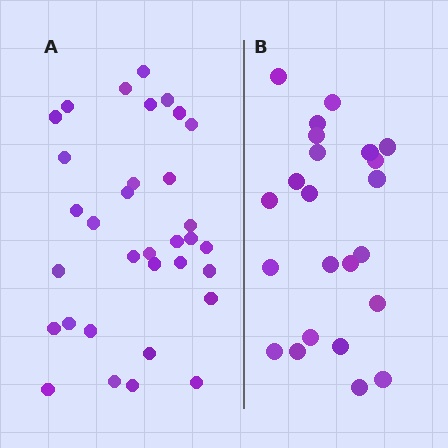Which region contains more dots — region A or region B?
Region A (the left region) has more dots.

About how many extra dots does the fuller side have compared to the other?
Region A has roughly 10 or so more dots than region B.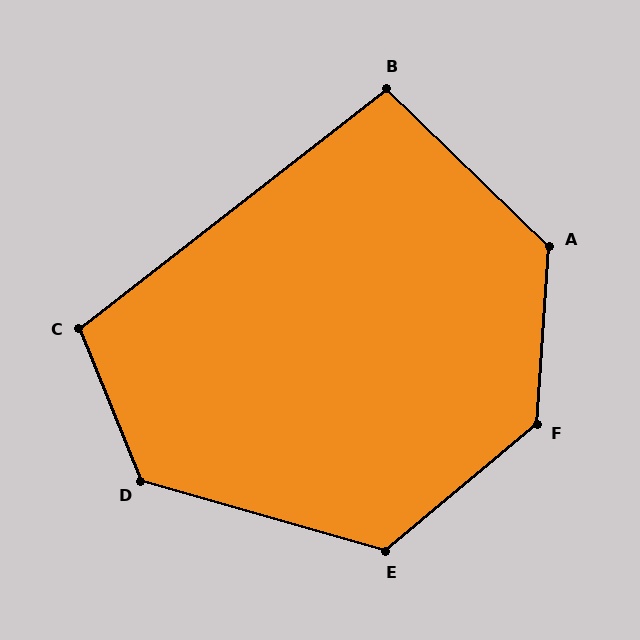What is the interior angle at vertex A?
Approximately 130 degrees (obtuse).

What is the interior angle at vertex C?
Approximately 106 degrees (obtuse).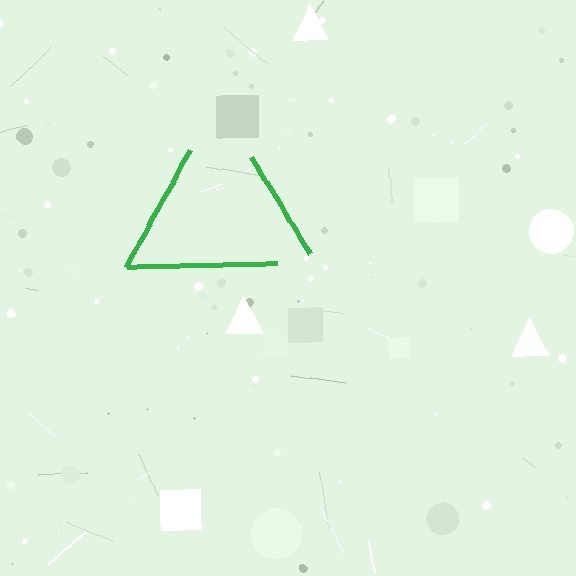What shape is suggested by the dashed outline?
The dashed outline suggests a triangle.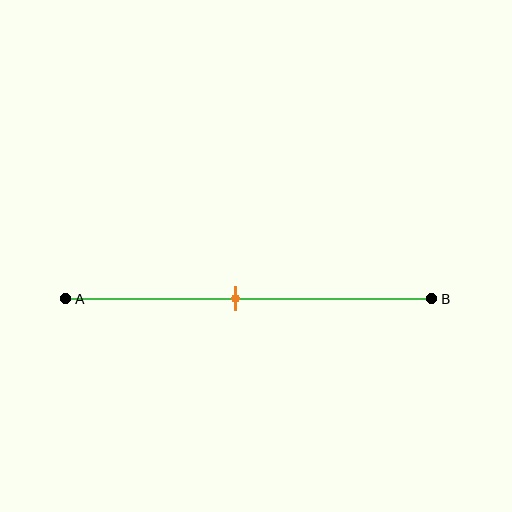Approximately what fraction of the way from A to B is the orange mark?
The orange mark is approximately 45% of the way from A to B.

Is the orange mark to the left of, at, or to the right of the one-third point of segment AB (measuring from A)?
The orange mark is to the right of the one-third point of segment AB.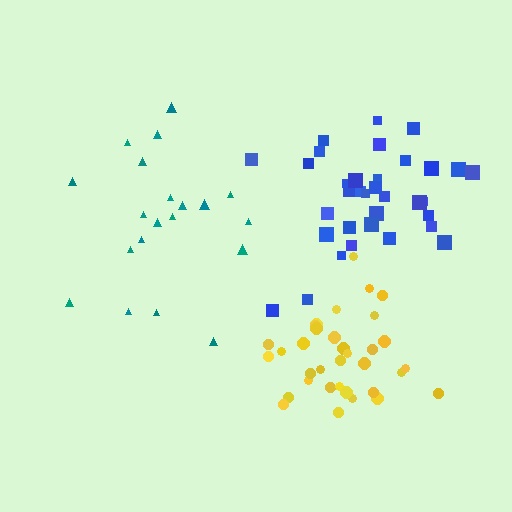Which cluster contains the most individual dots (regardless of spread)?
Blue (34).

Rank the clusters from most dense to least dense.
blue, yellow, teal.